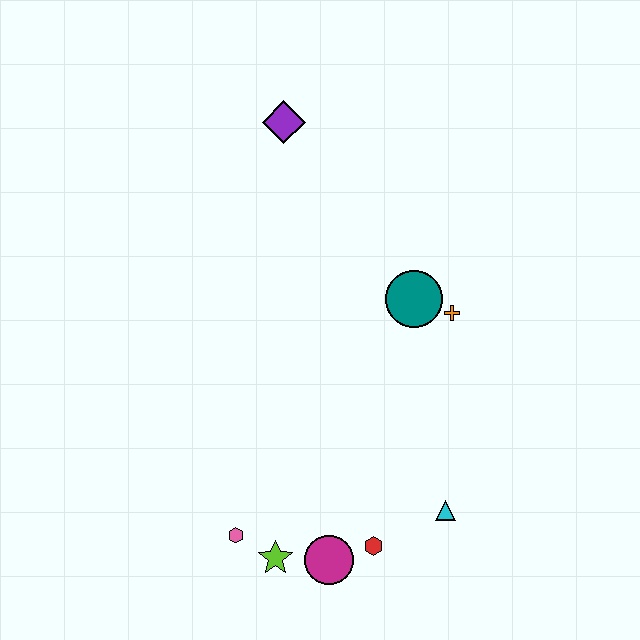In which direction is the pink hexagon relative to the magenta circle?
The pink hexagon is to the left of the magenta circle.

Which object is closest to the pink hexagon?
The lime star is closest to the pink hexagon.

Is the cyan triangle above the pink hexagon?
Yes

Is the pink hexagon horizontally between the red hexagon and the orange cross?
No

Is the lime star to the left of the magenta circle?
Yes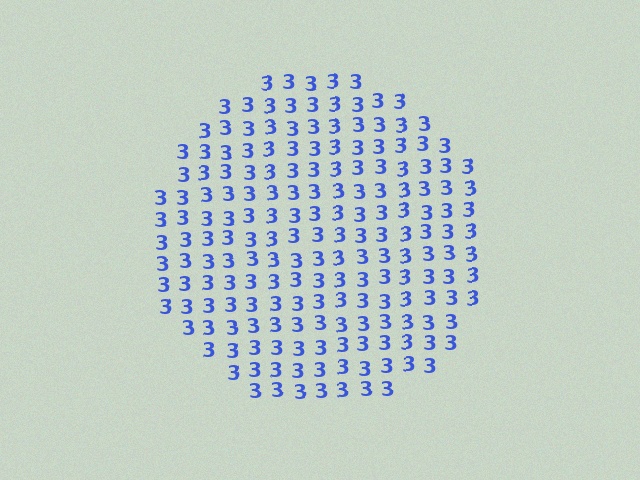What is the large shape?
The large shape is a circle.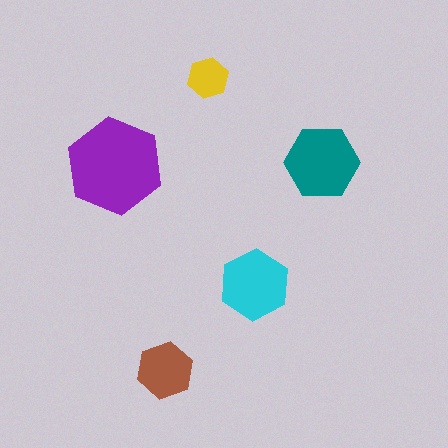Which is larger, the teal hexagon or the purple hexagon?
The purple one.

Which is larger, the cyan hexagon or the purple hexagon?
The purple one.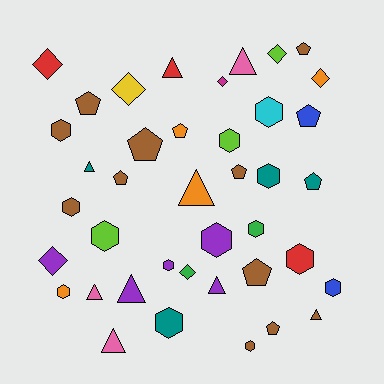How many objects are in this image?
There are 40 objects.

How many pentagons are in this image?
There are 10 pentagons.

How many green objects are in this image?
There are 2 green objects.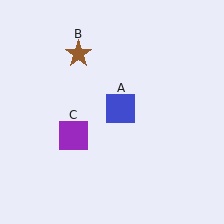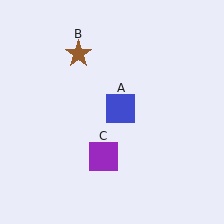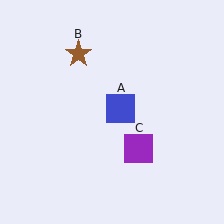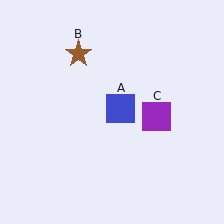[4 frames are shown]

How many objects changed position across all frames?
1 object changed position: purple square (object C).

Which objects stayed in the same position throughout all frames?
Blue square (object A) and brown star (object B) remained stationary.